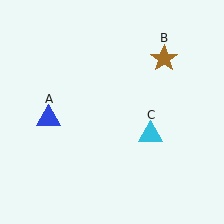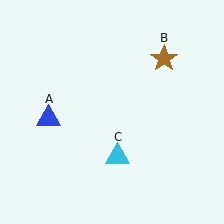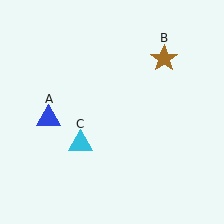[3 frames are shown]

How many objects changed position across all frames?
1 object changed position: cyan triangle (object C).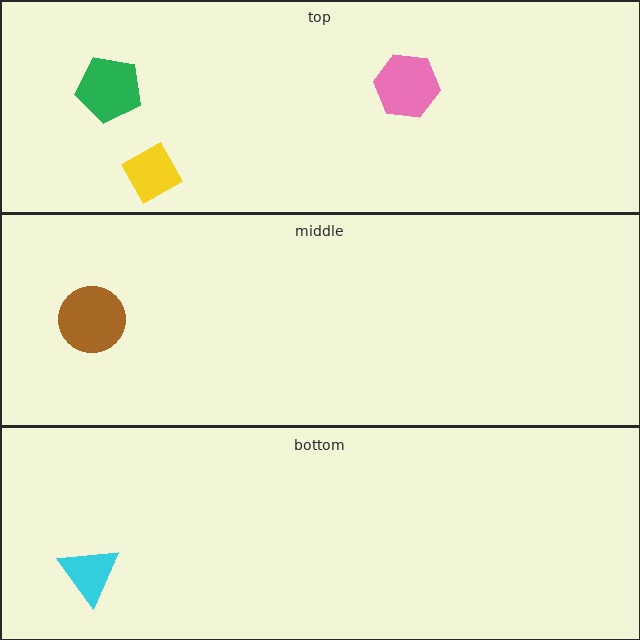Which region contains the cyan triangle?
The bottom region.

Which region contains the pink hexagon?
The top region.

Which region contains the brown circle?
The middle region.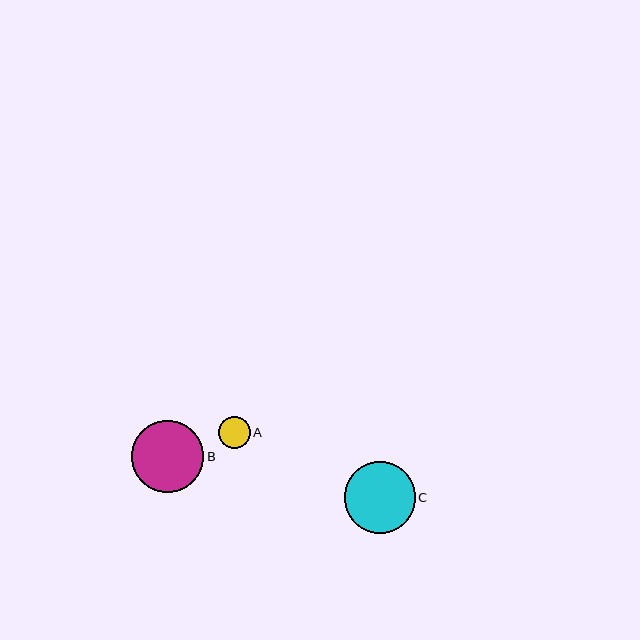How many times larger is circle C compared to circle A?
Circle C is approximately 2.2 times the size of circle A.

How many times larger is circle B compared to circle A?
Circle B is approximately 2.3 times the size of circle A.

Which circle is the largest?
Circle B is the largest with a size of approximately 72 pixels.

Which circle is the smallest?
Circle A is the smallest with a size of approximately 32 pixels.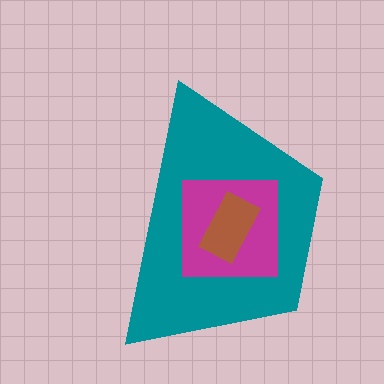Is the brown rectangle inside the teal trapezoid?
Yes.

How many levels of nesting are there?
3.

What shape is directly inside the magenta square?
The brown rectangle.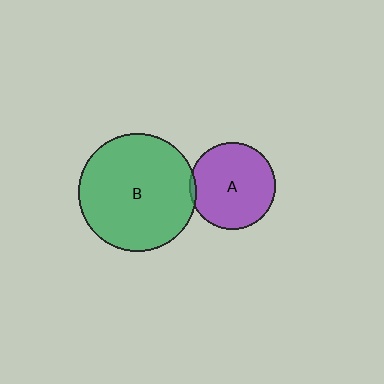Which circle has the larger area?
Circle B (green).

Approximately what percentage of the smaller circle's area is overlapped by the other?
Approximately 5%.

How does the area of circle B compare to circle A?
Approximately 1.9 times.